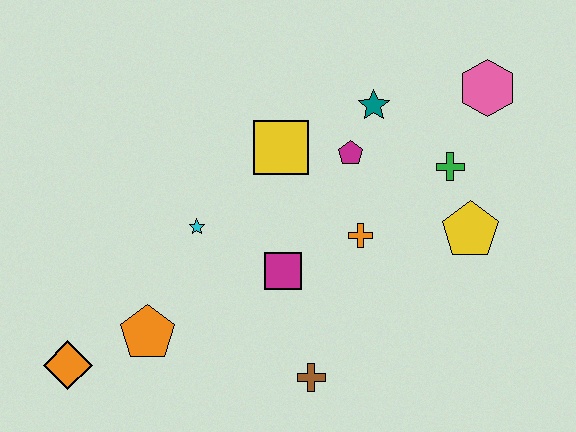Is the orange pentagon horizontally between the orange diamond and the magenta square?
Yes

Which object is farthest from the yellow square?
The orange diamond is farthest from the yellow square.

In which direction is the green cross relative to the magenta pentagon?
The green cross is to the right of the magenta pentagon.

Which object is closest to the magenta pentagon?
The teal star is closest to the magenta pentagon.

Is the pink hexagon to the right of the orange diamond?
Yes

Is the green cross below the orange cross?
No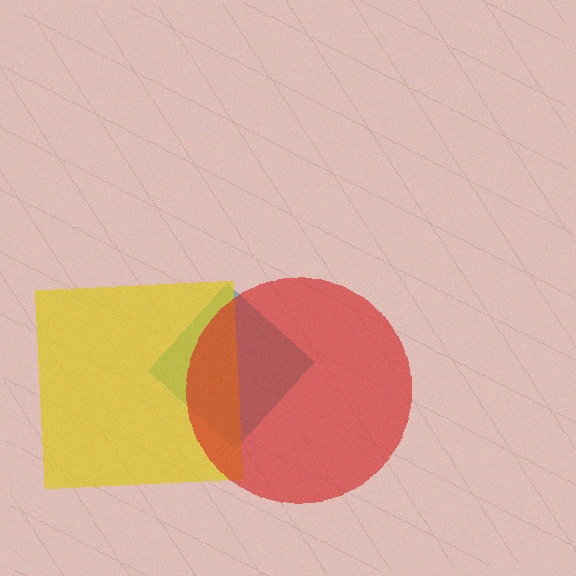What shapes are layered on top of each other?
The layered shapes are: a teal diamond, a yellow square, a red circle.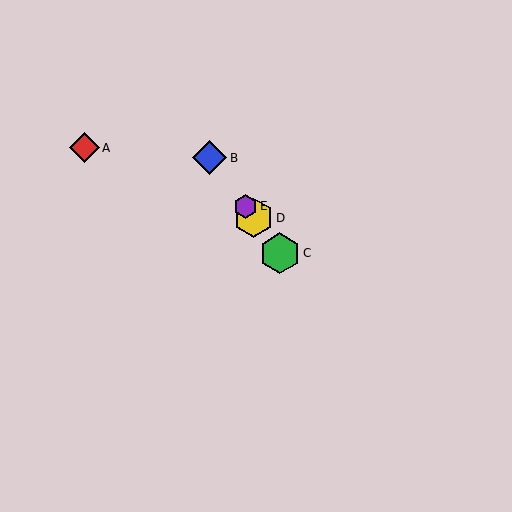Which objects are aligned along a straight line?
Objects B, C, D, E are aligned along a straight line.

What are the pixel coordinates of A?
Object A is at (84, 148).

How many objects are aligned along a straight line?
4 objects (B, C, D, E) are aligned along a straight line.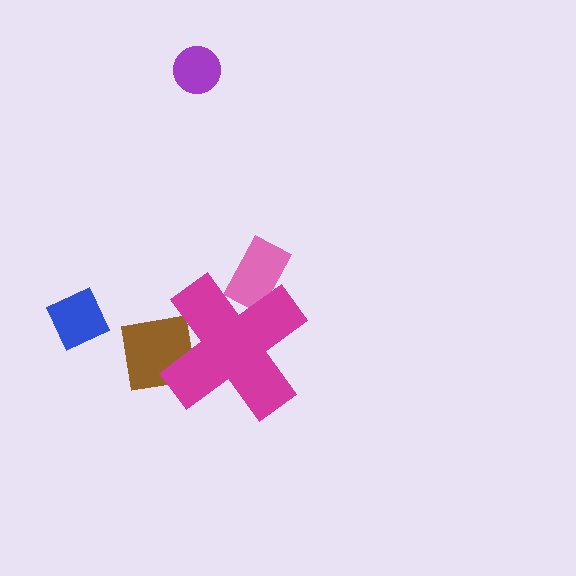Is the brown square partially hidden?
Yes, the brown square is partially hidden behind the magenta cross.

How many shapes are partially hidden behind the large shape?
2 shapes are partially hidden.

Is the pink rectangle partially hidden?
Yes, the pink rectangle is partially hidden behind the magenta cross.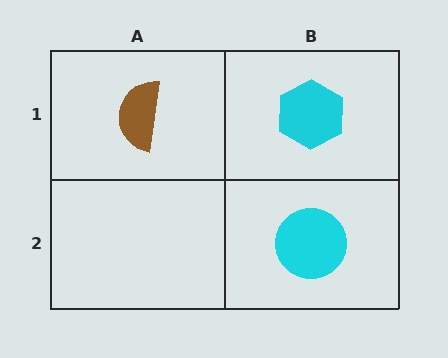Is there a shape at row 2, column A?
No, that cell is empty.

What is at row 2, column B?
A cyan circle.